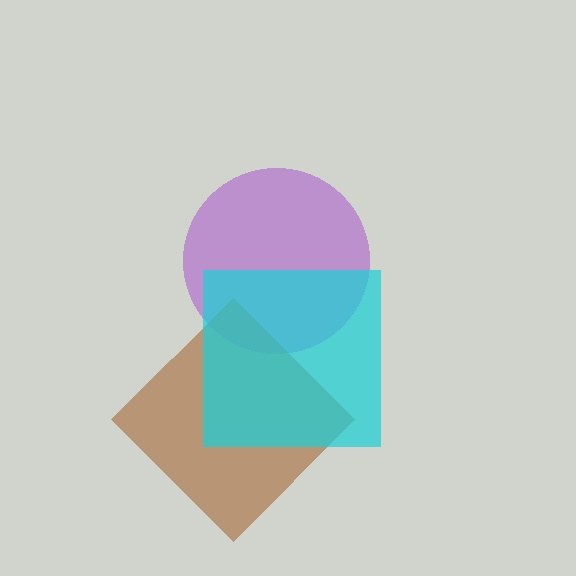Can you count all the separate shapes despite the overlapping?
Yes, there are 3 separate shapes.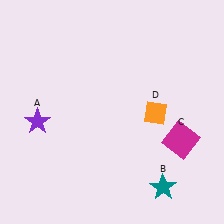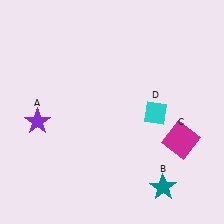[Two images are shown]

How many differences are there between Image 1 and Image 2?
There is 1 difference between the two images.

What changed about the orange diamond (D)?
In Image 1, D is orange. In Image 2, it changed to cyan.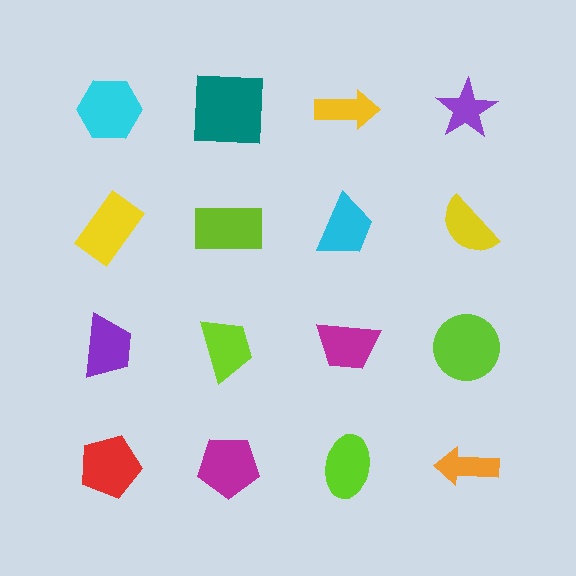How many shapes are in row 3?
4 shapes.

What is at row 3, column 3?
A magenta trapezoid.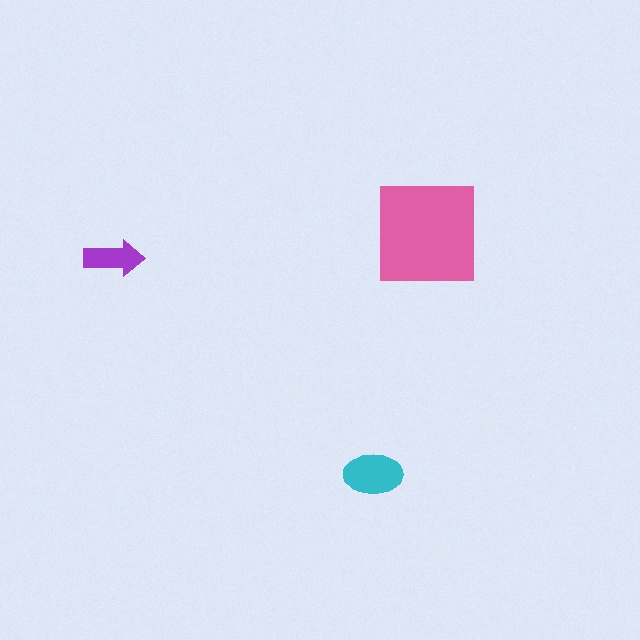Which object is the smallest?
The purple arrow.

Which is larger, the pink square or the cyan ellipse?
The pink square.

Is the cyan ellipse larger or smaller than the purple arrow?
Larger.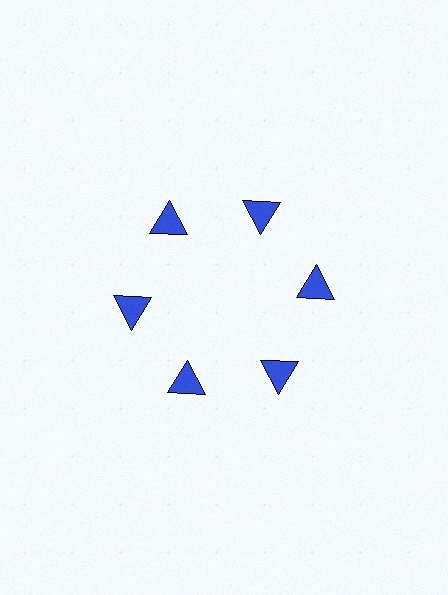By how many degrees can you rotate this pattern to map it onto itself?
The pattern maps onto itself every 60 degrees of rotation.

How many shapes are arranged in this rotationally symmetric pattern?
There are 6 shapes, arranged in 6 groups of 1.